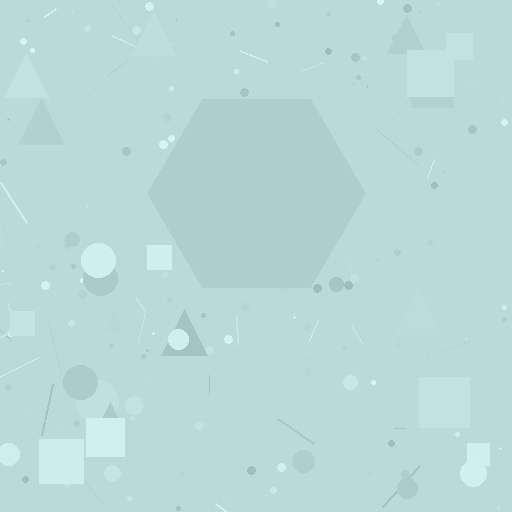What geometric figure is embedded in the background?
A hexagon is embedded in the background.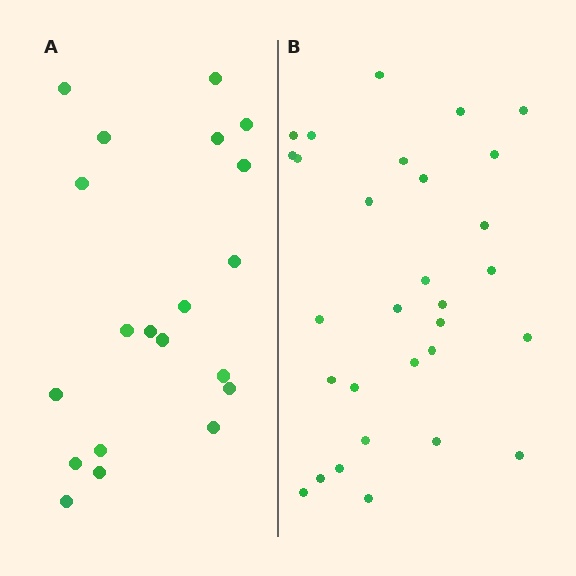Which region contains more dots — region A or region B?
Region B (the right region) has more dots.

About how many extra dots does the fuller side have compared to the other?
Region B has roughly 10 or so more dots than region A.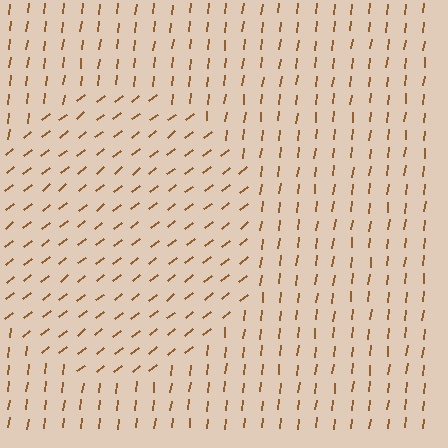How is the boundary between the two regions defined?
The boundary is defined purely by a change in line orientation (approximately 45 degrees difference). All lines are the same color and thickness.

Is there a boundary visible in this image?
Yes, there is a texture boundary formed by a change in line orientation.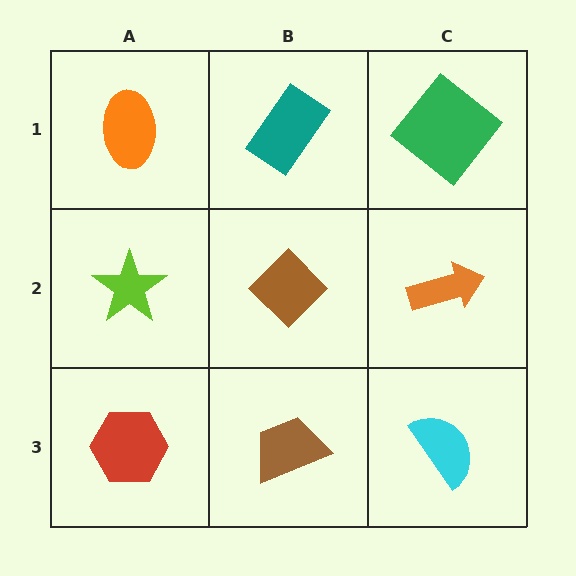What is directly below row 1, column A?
A lime star.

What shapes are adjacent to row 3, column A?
A lime star (row 2, column A), a brown trapezoid (row 3, column B).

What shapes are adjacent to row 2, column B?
A teal rectangle (row 1, column B), a brown trapezoid (row 3, column B), a lime star (row 2, column A), an orange arrow (row 2, column C).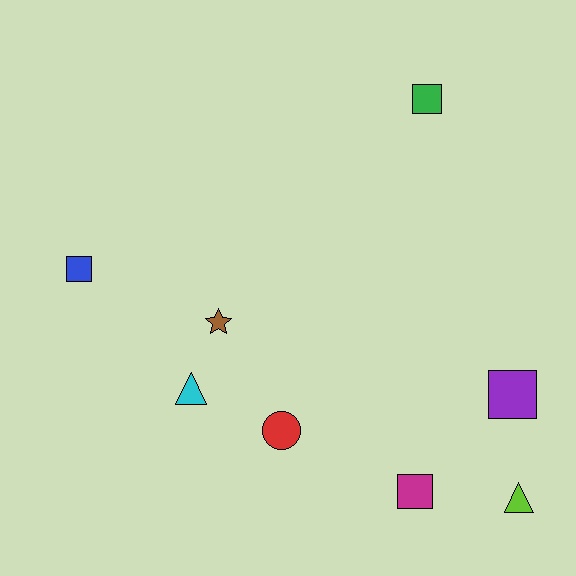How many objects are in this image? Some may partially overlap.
There are 8 objects.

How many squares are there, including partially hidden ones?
There are 4 squares.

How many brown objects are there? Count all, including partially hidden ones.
There is 1 brown object.